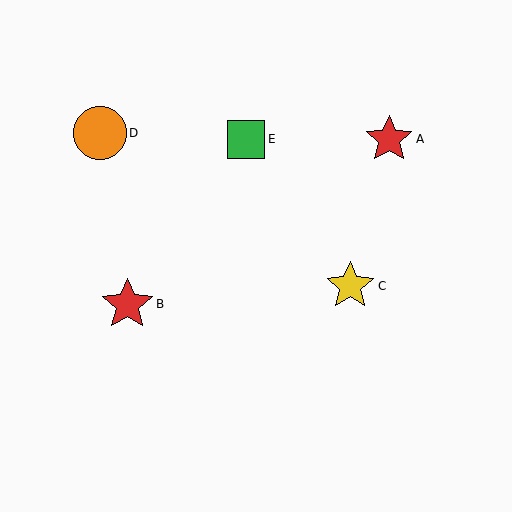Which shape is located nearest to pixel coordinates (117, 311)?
The red star (labeled B) at (127, 304) is nearest to that location.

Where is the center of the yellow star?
The center of the yellow star is at (350, 286).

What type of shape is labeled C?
Shape C is a yellow star.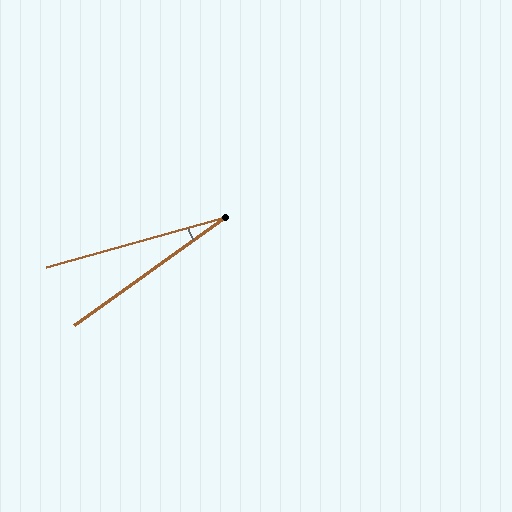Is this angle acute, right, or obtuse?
It is acute.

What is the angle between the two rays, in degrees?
Approximately 20 degrees.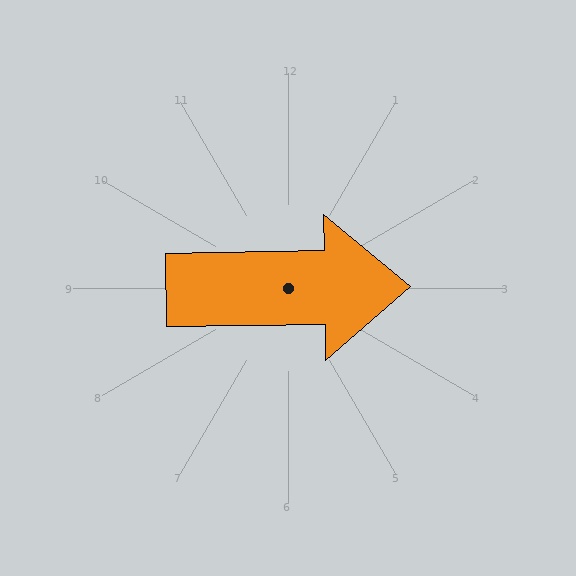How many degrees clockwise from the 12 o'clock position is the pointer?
Approximately 89 degrees.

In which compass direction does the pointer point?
East.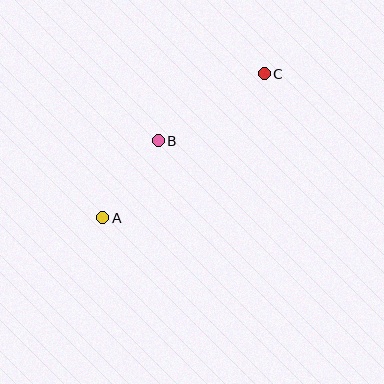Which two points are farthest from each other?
Points A and C are farthest from each other.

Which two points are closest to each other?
Points A and B are closest to each other.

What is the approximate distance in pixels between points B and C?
The distance between B and C is approximately 126 pixels.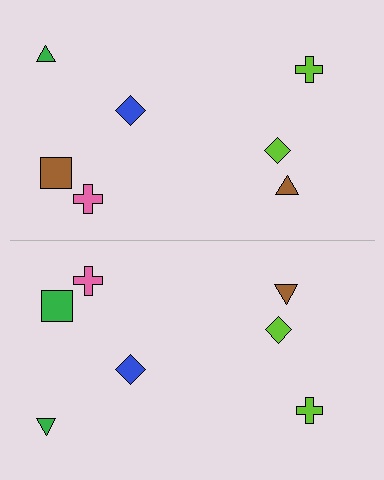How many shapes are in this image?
There are 14 shapes in this image.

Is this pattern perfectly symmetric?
No, the pattern is not perfectly symmetric. The green square on the bottom side breaks the symmetry — its mirror counterpart is brown.